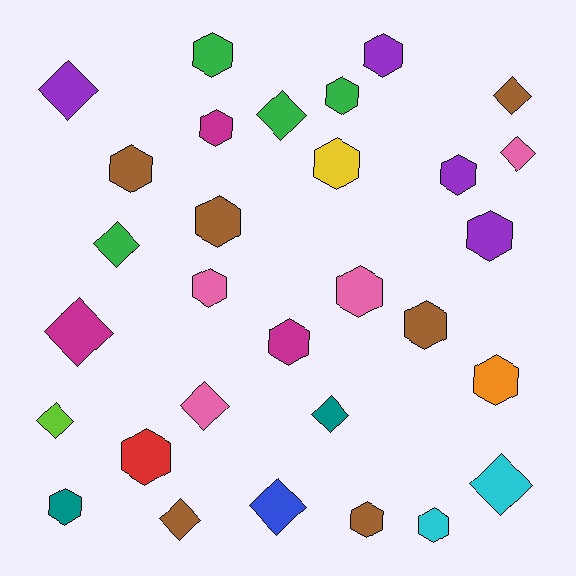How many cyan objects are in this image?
There are 2 cyan objects.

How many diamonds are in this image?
There are 12 diamonds.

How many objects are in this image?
There are 30 objects.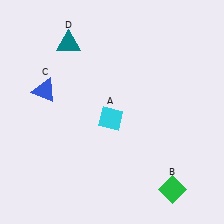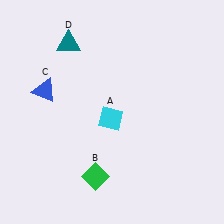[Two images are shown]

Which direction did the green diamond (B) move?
The green diamond (B) moved left.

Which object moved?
The green diamond (B) moved left.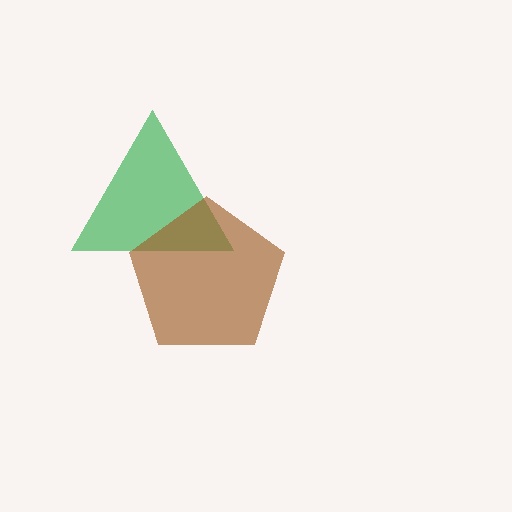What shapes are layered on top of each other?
The layered shapes are: a green triangle, a brown pentagon.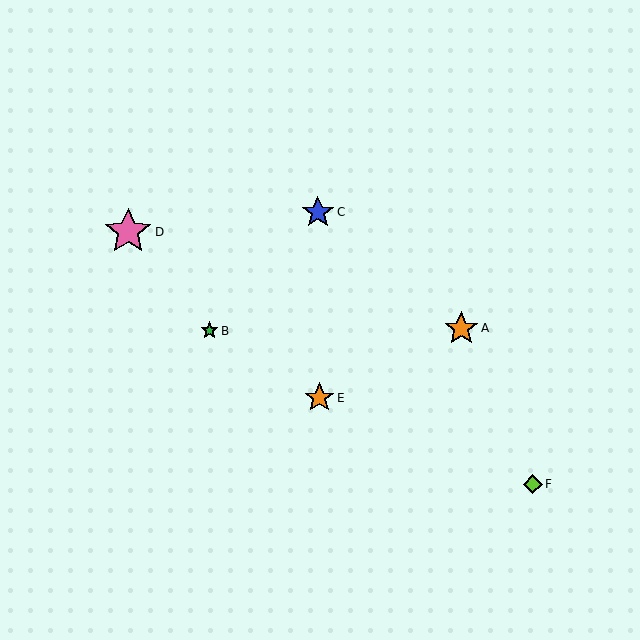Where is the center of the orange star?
The center of the orange star is at (319, 398).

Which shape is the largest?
The pink star (labeled D) is the largest.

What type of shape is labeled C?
Shape C is a blue star.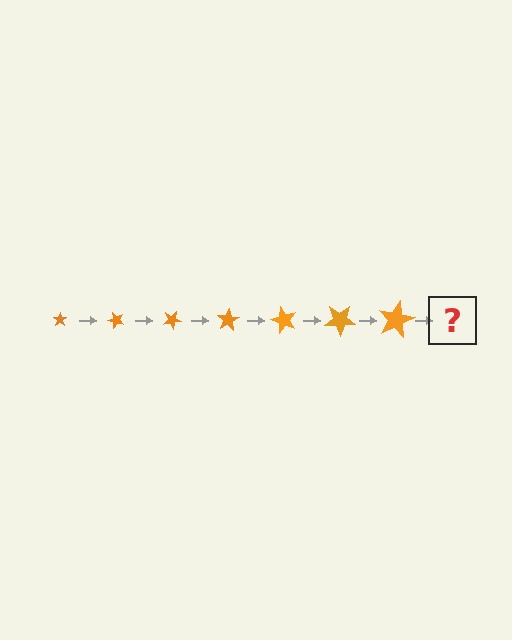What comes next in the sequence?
The next element should be a star, larger than the previous one and rotated 350 degrees from the start.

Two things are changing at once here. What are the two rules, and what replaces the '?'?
The two rules are that the star grows larger each step and it rotates 50 degrees each step. The '?' should be a star, larger than the previous one and rotated 350 degrees from the start.